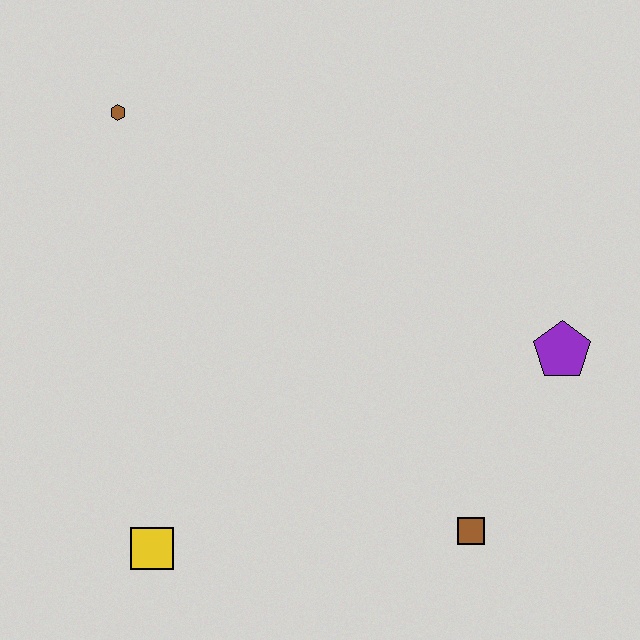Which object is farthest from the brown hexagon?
The brown square is farthest from the brown hexagon.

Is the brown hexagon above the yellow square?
Yes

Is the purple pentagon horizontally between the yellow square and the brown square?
No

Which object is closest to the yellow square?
The brown square is closest to the yellow square.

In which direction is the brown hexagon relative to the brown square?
The brown hexagon is above the brown square.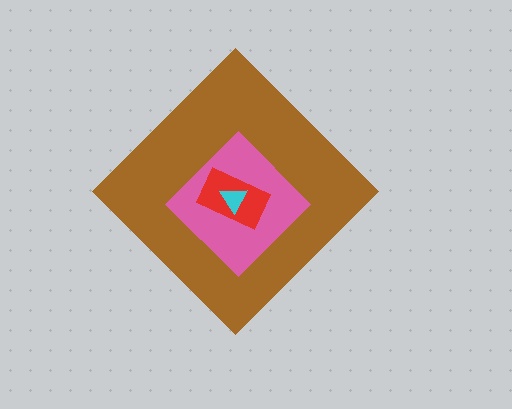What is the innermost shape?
The cyan triangle.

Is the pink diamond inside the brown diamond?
Yes.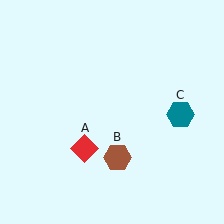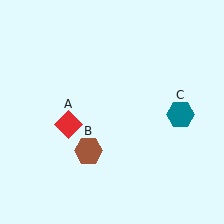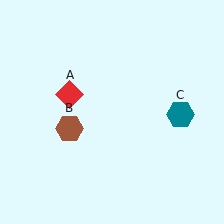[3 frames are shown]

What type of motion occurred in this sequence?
The red diamond (object A), brown hexagon (object B) rotated clockwise around the center of the scene.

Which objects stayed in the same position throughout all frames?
Teal hexagon (object C) remained stationary.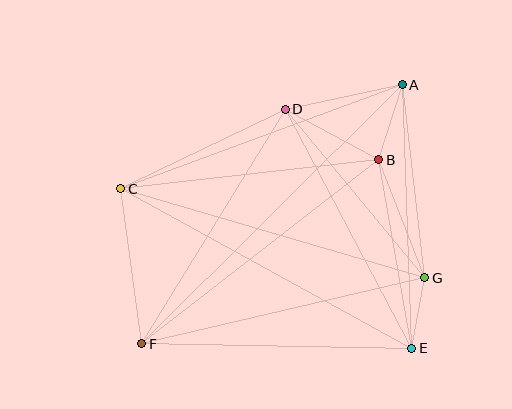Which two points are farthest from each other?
Points A and F are farthest from each other.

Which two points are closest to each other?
Points E and G are closest to each other.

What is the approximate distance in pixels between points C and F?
The distance between C and F is approximately 156 pixels.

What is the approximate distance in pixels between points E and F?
The distance between E and F is approximately 270 pixels.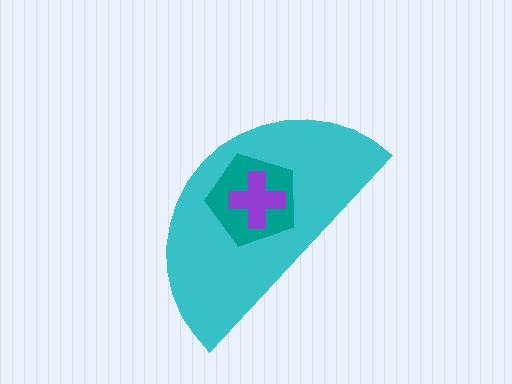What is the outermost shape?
The cyan semicircle.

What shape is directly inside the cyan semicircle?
The teal pentagon.